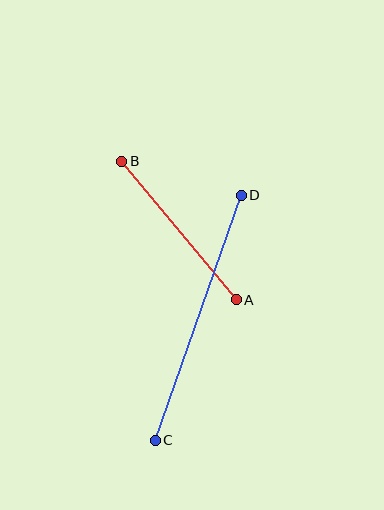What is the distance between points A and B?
The distance is approximately 180 pixels.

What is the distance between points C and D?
The distance is approximately 260 pixels.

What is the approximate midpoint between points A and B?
The midpoint is at approximately (179, 231) pixels.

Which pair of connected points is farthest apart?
Points C and D are farthest apart.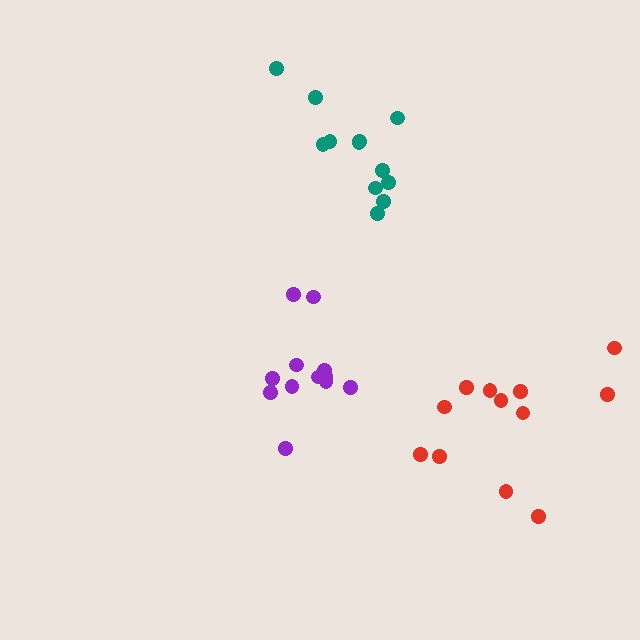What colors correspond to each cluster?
The clusters are colored: red, purple, teal.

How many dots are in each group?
Group 1: 12 dots, Group 2: 12 dots, Group 3: 12 dots (36 total).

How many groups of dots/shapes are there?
There are 3 groups.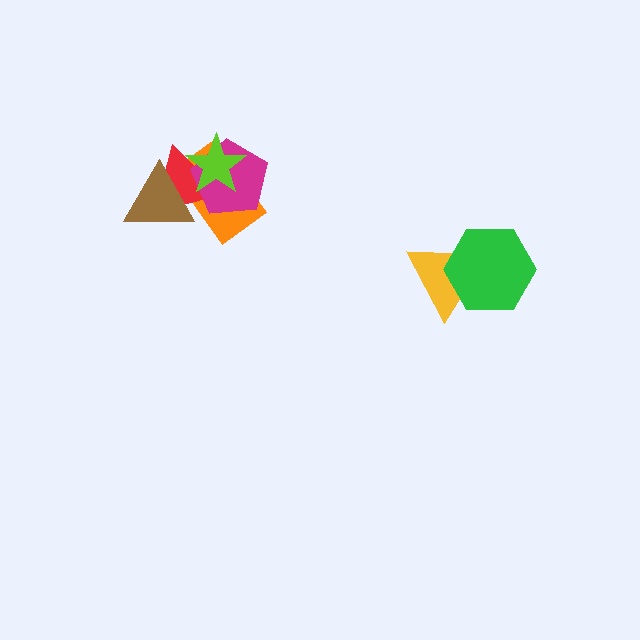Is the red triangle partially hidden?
Yes, it is partially covered by another shape.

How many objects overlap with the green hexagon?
1 object overlaps with the green hexagon.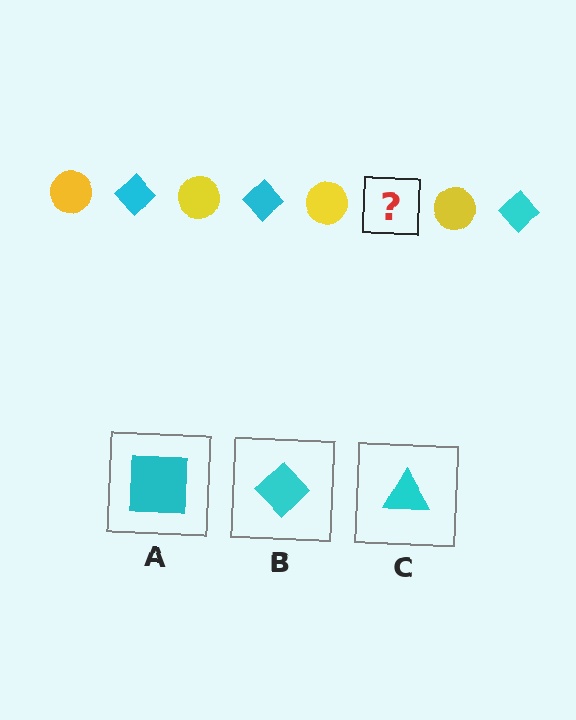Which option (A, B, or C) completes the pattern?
B.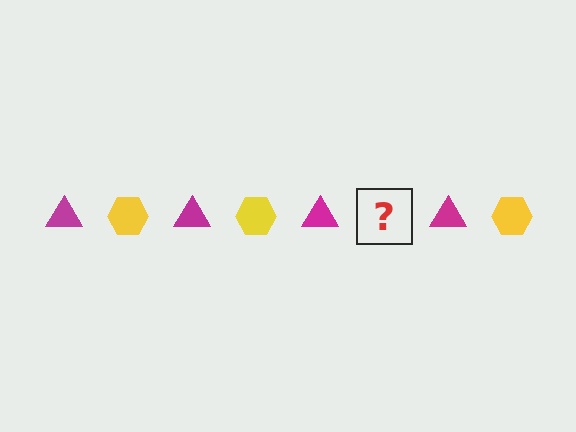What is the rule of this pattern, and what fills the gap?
The rule is that the pattern alternates between magenta triangle and yellow hexagon. The gap should be filled with a yellow hexagon.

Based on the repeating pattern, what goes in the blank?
The blank should be a yellow hexagon.